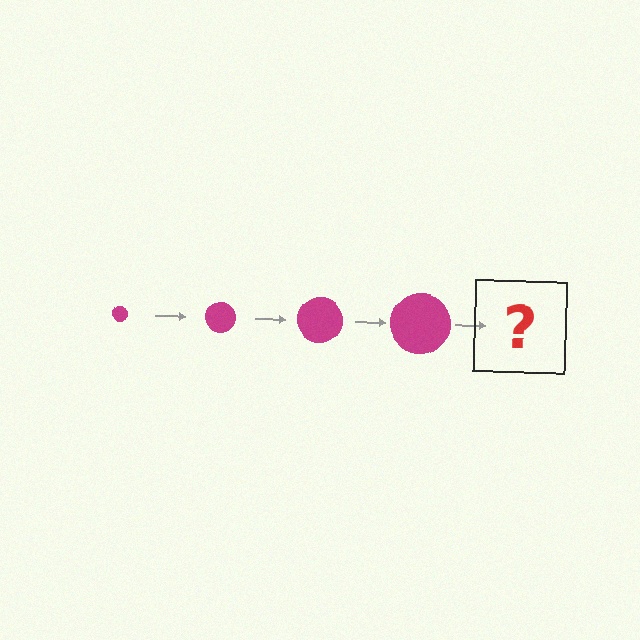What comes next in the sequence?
The next element should be a magenta circle, larger than the previous one.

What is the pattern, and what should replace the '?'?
The pattern is that the circle gets progressively larger each step. The '?' should be a magenta circle, larger than the previous one.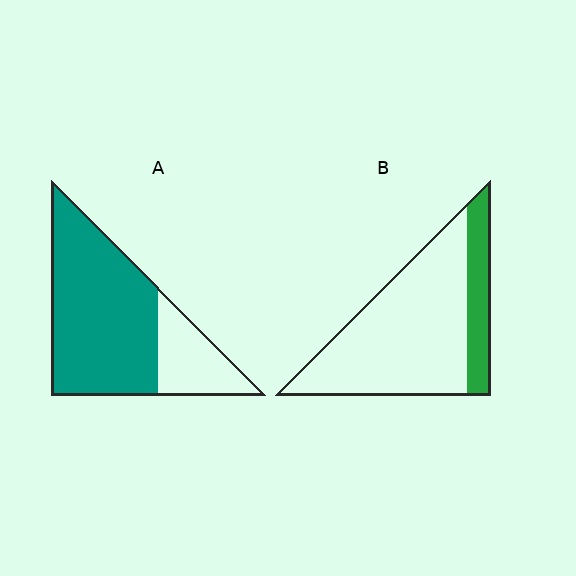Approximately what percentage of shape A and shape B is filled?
A is approximately 75% and B is approximately 20%.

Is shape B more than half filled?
No.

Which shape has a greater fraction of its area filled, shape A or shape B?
Shape A.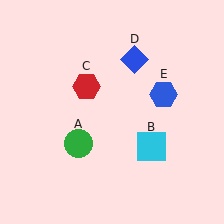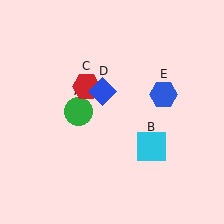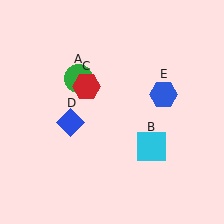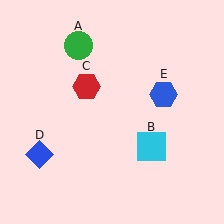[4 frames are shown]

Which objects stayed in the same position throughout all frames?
Cyan square (object B) and red hexagon (object C) and blue hexagon (object E) remained stationary.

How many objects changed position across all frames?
2 objects changed position: green circle (object A), blue diamond (object D).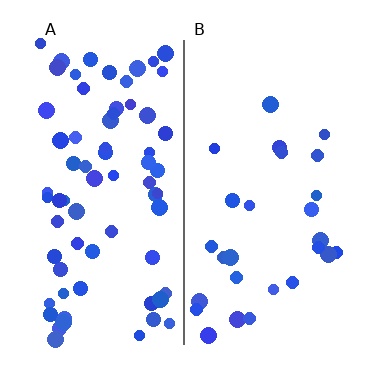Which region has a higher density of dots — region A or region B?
A (the left).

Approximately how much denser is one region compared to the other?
Approximately 2.7× — region A over region B.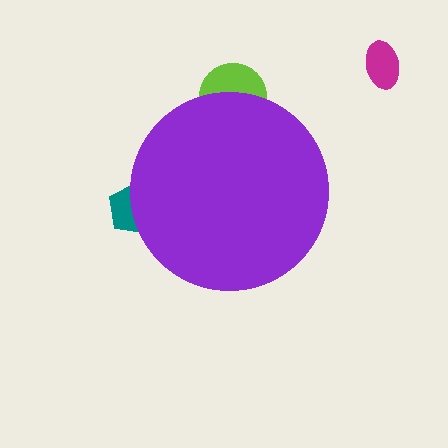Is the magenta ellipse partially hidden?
No, the magenta ellipse is fully visible.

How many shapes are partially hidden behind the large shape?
2 shapes are partially hidden.